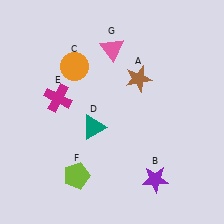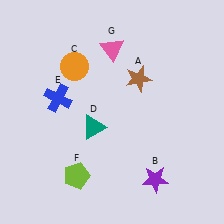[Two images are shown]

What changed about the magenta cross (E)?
In Image 1, E is magenta. In Image 2, it changed to blue.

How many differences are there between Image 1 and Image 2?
There is 1 difference between the two images.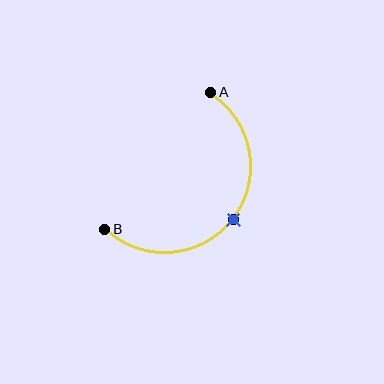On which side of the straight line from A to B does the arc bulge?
The arc bulges below and to the right of the straight line connecting A and B.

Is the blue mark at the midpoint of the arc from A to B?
Yes. The blue mark lies on the arc at equal arc-length from both A and B — it is the arc midpoint.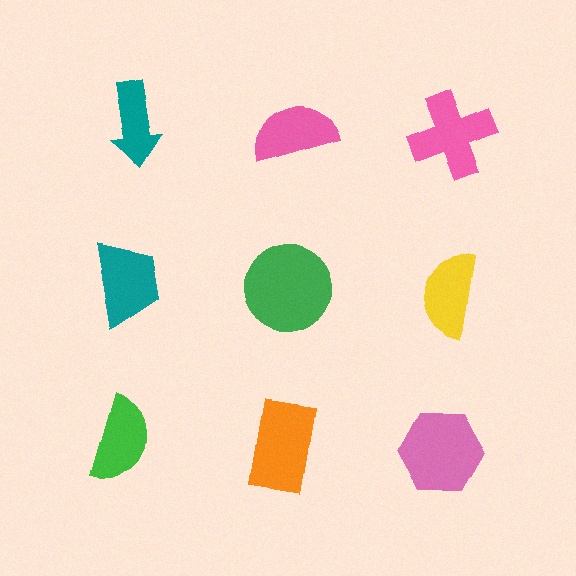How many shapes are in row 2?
3 shapes.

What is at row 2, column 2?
A green circle.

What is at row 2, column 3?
A yellow semicircle.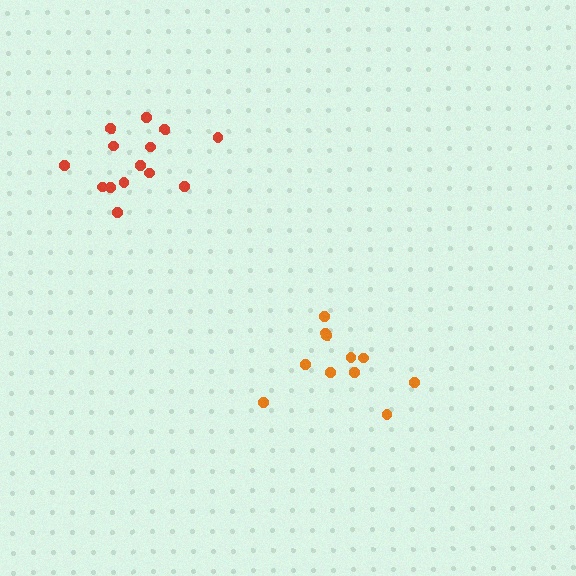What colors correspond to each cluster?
The clusters are colored: orange, red.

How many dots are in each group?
Group 1: 11 dots, Group 2: 14 dots (25 total).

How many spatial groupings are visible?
There are 2 spatial groupings.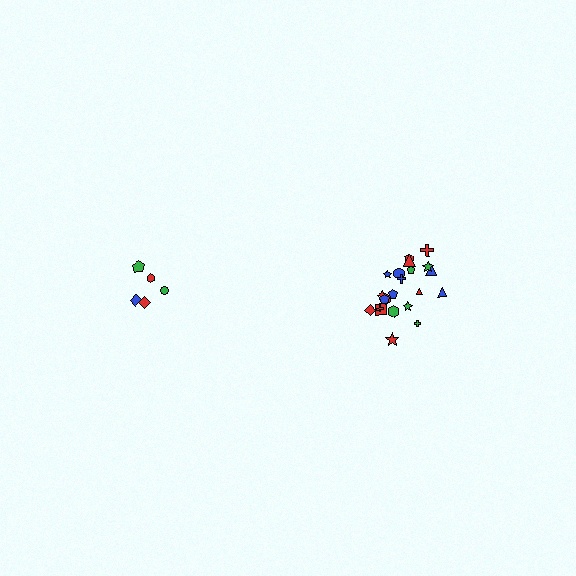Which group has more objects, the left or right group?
The right group.